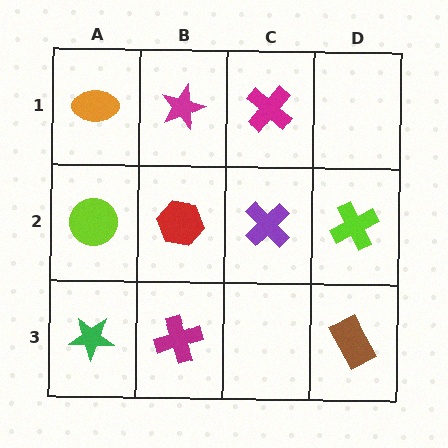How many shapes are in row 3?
3 shapes.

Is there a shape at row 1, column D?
No, that cell is empty.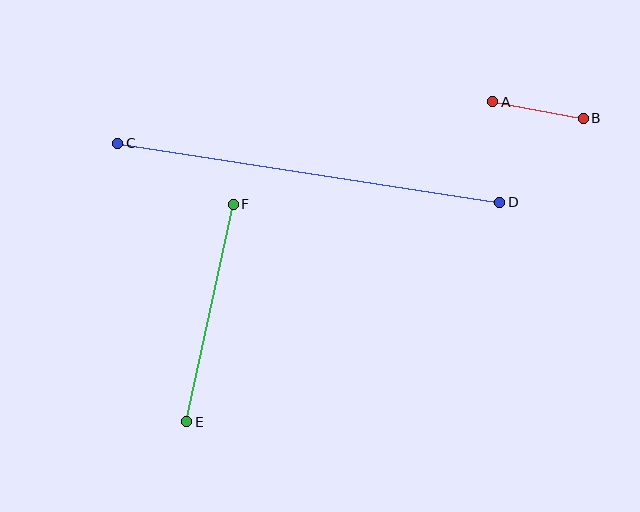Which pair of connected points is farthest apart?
Points C and D are farthest apart.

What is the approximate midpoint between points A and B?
The midpoint is at approximately (538, 110) pixels.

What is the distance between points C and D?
The distance is approximately 387 pixels.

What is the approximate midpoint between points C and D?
The midpoint is at approximately (309, 173) pixels.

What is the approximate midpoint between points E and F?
The midpoint is at approximately (210, 313) pixels.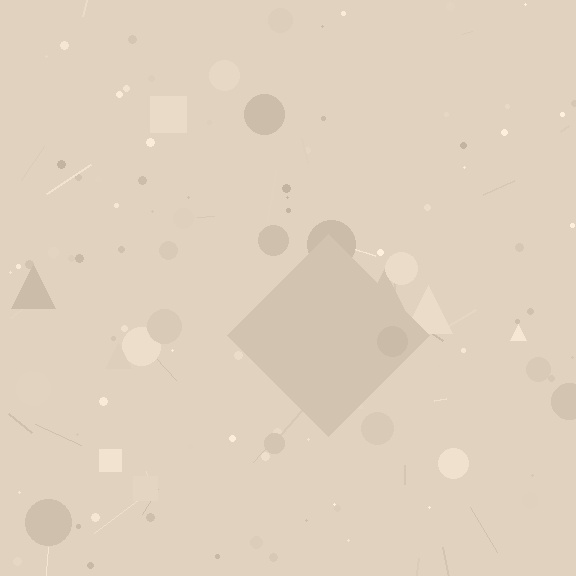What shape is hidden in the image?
A diamond is hidden in the image.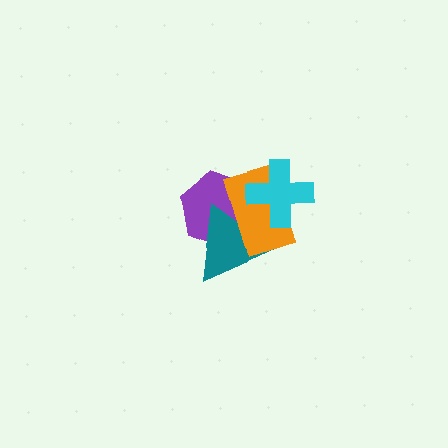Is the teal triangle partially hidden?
Yes, it is partially covered by another shape.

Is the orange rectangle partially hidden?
Yes, it is partially covered by another shape.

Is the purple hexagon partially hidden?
Yes, it is partially covered by another shape.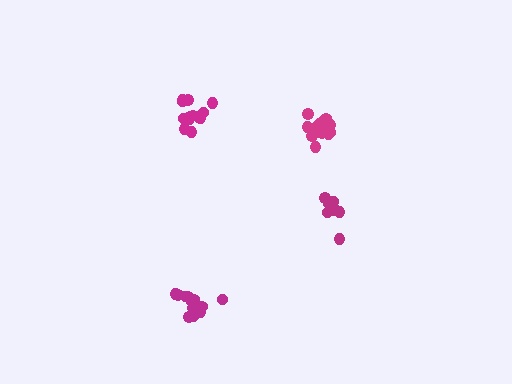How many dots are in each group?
Group 1: 13 dots, Group 2: 12 dots, Group 3: 13 dots, Group 4: 8 dots (46 total).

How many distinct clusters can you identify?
There are 4 distinct clusters.